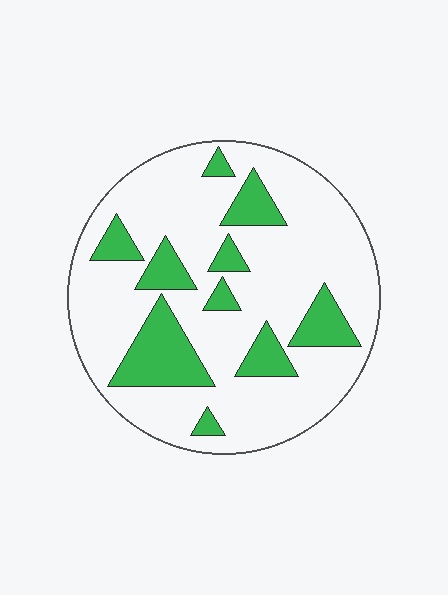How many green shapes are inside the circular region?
10.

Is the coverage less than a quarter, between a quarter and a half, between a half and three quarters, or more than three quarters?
Less than a quarter.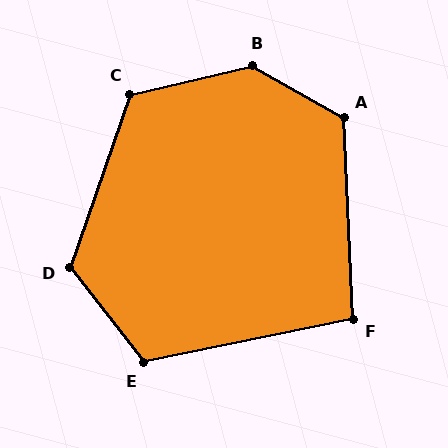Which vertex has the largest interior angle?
B, at approximately 138 degrees.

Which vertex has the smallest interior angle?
F, at approximately 99 degrees.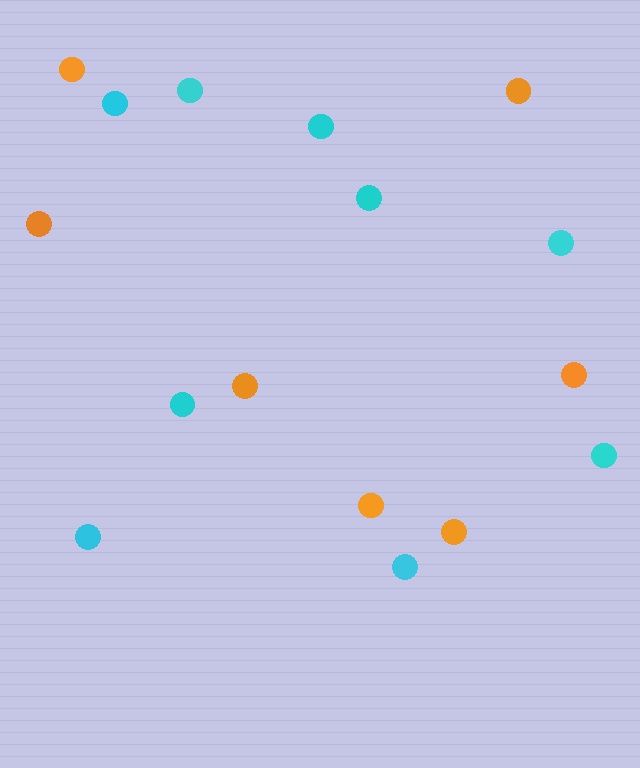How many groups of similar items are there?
There are 2 groups: one group of orange circles (7) and one group of cyan circles (9).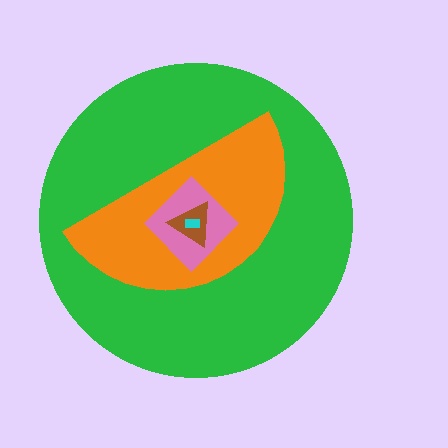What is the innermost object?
The cyan rectangle.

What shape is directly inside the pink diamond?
The brown triangle.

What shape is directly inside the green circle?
The orange semicircle.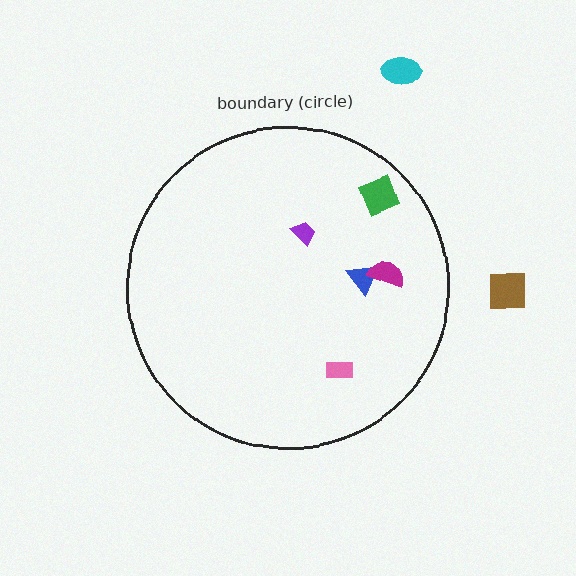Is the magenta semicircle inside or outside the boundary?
Inside.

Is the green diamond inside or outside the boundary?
Inside.